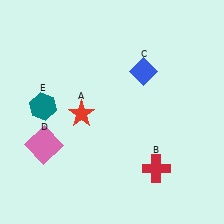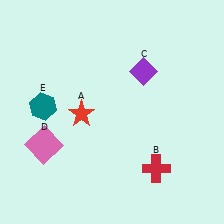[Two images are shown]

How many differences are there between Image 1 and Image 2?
There is 1 difference between the two images.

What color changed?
The diamond (C) changed from blue in Image 1 to purple in Image 2.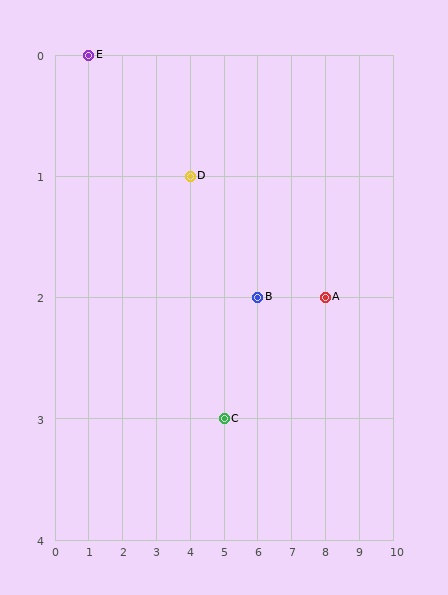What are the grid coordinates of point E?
Point E is at grid coordinates (1, 0).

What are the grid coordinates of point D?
Point D is at grid coordinates (4, 1).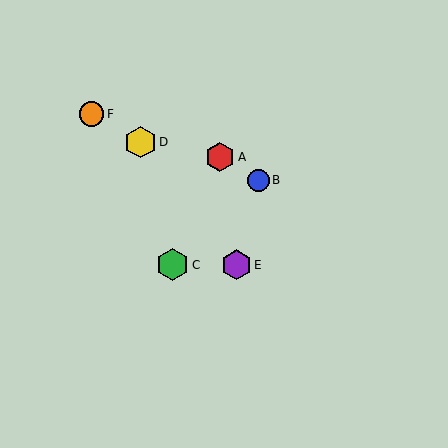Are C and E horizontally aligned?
Yes, both are at y≈265.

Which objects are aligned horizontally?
Objects C, E are aligned horizontally.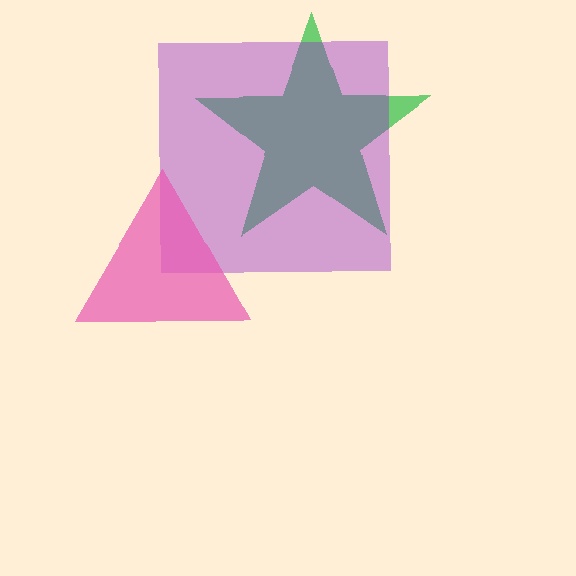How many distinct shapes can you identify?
There are 3 distinct shapes: a green star, a purple square, a pink triangle.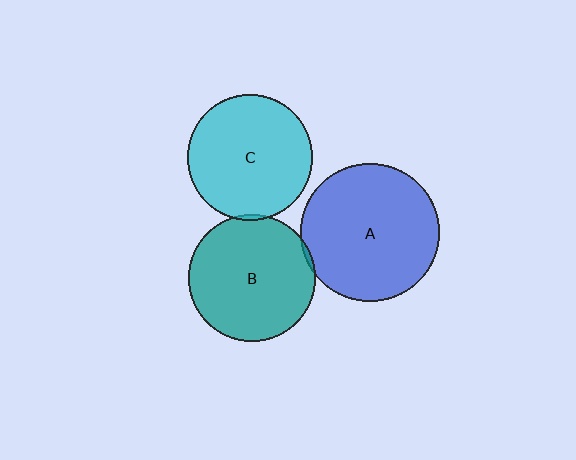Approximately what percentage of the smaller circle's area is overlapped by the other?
Approximately 5%.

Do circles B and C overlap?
Yes.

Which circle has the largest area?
Circle A (blue).